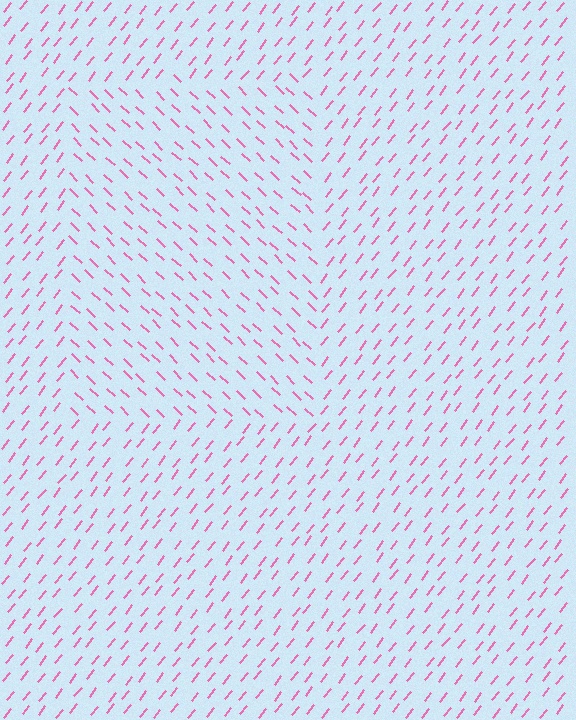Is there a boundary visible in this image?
Yes, there is a texture boundary formed by a change in line orientation.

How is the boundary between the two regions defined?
The boundary is defined purely by a change in line orientation (approximately 85 degrees difference). All lines are the same color and thickness.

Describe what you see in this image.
The image is filled with small pink line segments. A rectangle region in the image has lines oriented differently from the surrounding lines, creating a visible texture boundary.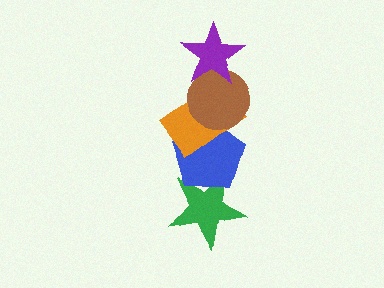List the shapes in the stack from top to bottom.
From top to bottom: the purple star, the brown circle, the orange rectangle, the blue pentagon, the green star.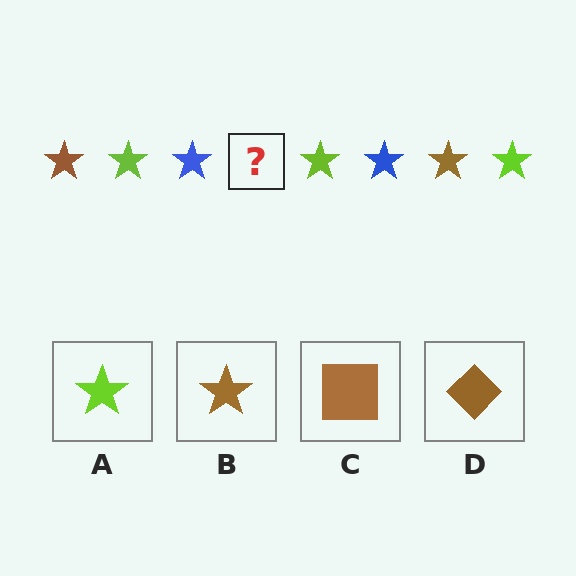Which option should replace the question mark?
Option B.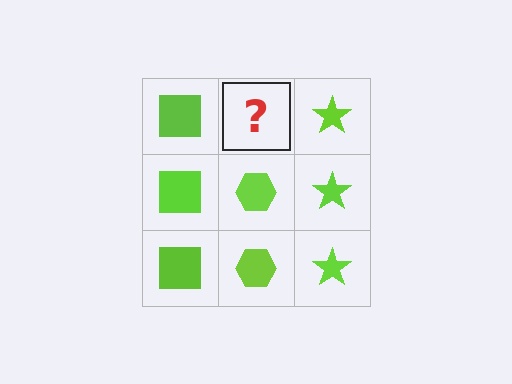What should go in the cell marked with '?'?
The missing cell should contain a lime hexagon.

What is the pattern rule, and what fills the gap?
The rule is that each column has a consistent shape. The gap should be filled with a lime hexagon.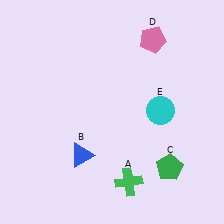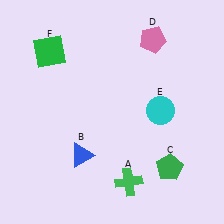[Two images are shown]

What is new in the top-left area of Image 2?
A green square (F) was added in the top-left area of Image 2.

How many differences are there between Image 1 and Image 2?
There is 1 difference between the two images.